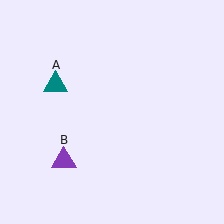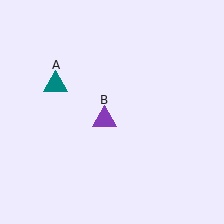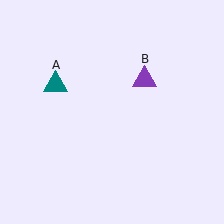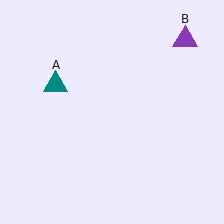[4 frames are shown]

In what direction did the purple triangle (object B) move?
The purple triangle (object B) moved up and to the right.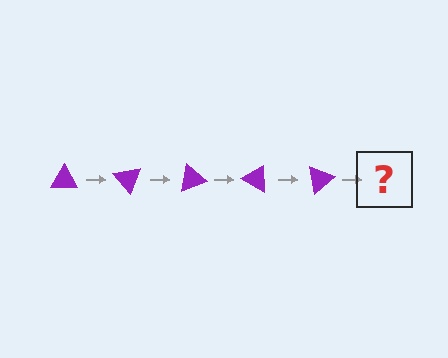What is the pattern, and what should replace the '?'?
The pattern is that the triangle rotates 50 degrees each step. The '?' should be a purple triangle rotated 250 degrees.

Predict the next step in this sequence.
The next step is a purple triangle rotated 250 degrees.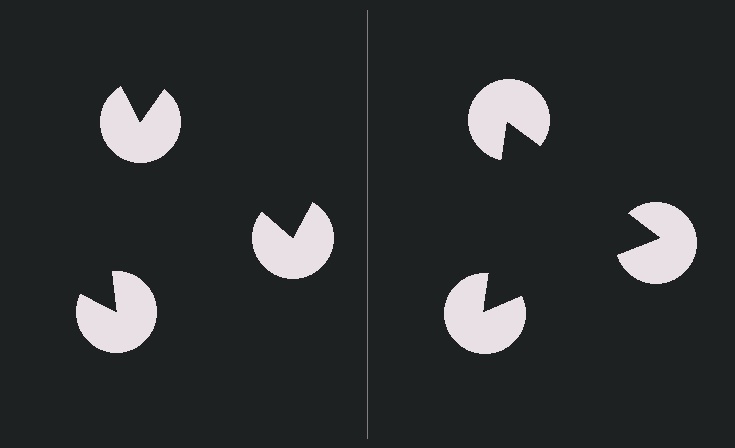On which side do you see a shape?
An illusory triangle appears on the right side. On the left side the wedge cuts are rotated, so no coherent shape forms.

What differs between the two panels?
The pac-man discs are positioned identically on both sides; only the wedge orientations differ. On the right they align to a triangle; on the left they are misaligned.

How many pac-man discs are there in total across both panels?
6 — 3 on each side.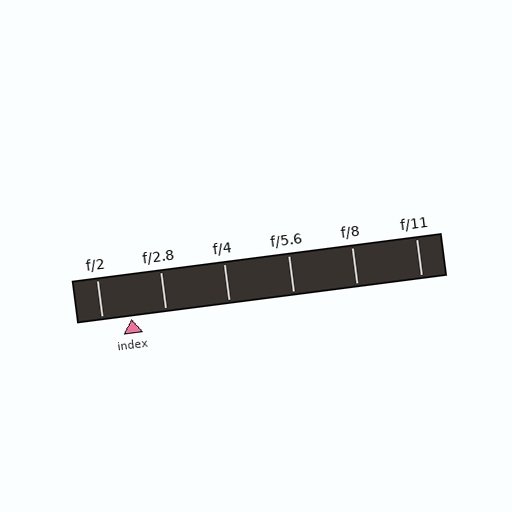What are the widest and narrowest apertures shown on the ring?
The widest aperture shown is f/2 and the narrowest is f/11.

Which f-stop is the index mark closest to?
The index mark is closest to f/2.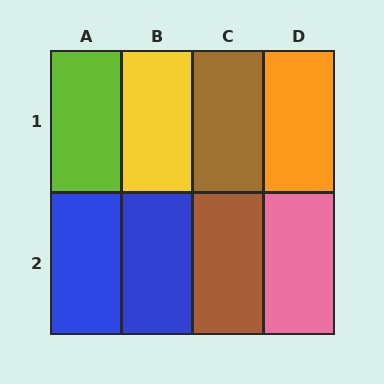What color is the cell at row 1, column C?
Brown.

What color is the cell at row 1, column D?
Orange.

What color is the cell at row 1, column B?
Yellow.